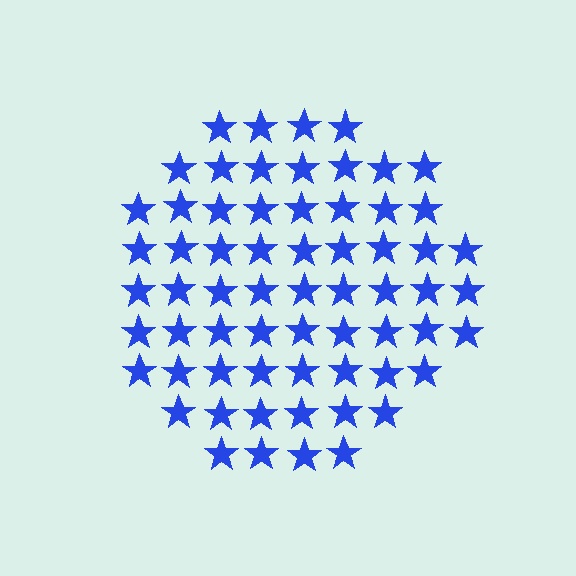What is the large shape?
The large shape is a circle.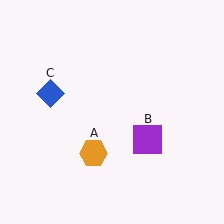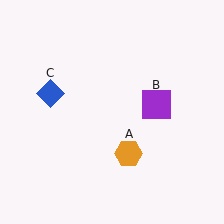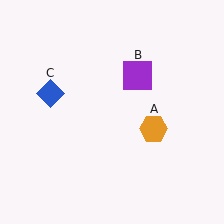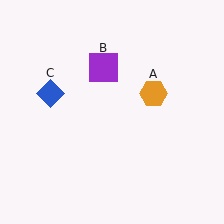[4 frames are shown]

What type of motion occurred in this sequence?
The orange hexagon (object A), purple square (object B) rotated counterclockwise around the center of the scene.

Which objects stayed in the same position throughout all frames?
Blue diamond (object C) remained stationary.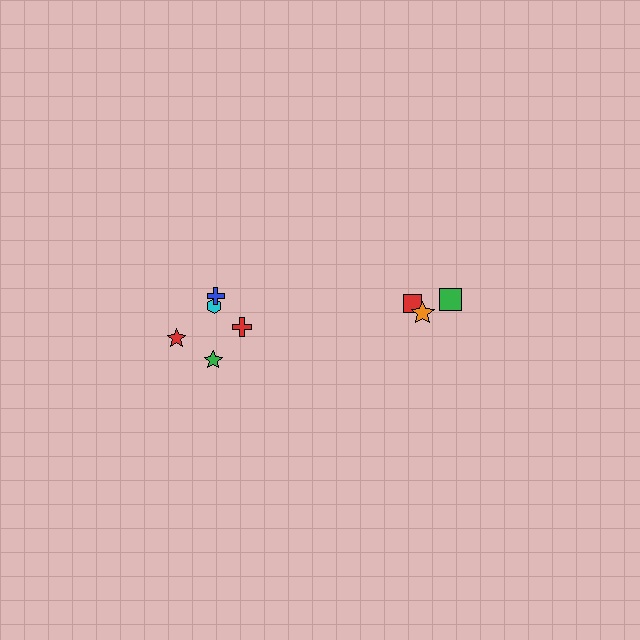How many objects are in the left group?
There are 5 objects.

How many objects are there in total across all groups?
There are 8 objects.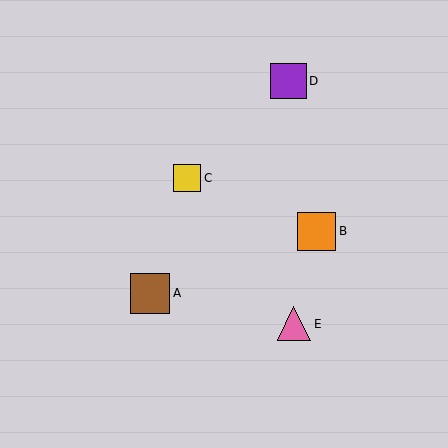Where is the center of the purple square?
The center of the purple square is at (289, 81).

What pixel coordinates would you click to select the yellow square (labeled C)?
Click at (187, 178) to select the yellow square C.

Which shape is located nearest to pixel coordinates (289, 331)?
The pink triangle (labeled E) at (294, 324) is nearest to that location.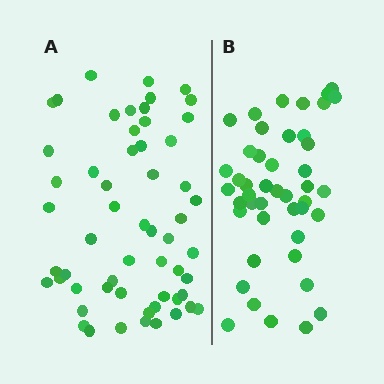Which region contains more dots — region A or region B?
Region A (the left region) has more dots.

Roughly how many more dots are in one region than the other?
Region A has roughly 12 or so more dots than region B.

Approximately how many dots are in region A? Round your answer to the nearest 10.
About 60 dots. (The exact count is 57, which rounds to 60.)